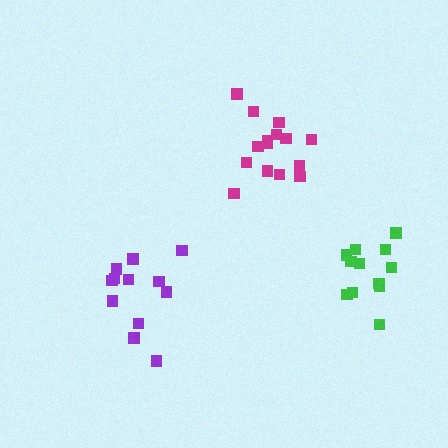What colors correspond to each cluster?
The clusters are colored: purple, magenta, green.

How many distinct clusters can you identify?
There are 3 distinct clusters.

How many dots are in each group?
Group 1: 12 dots, Group 2: 15 dots, Group 3: 12 dots (39 total).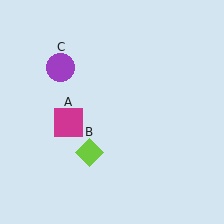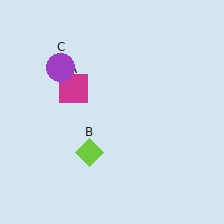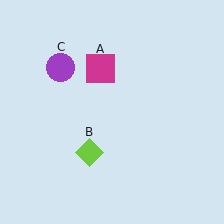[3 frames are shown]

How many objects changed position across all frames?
1 object changed position: magenta square (object A).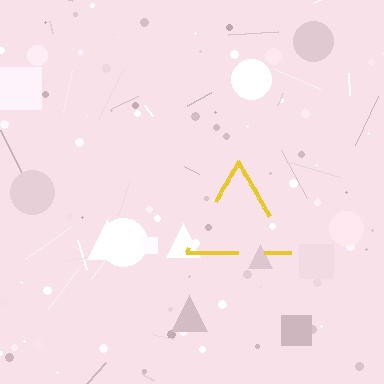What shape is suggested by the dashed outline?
The dashed outline suggests a triangle.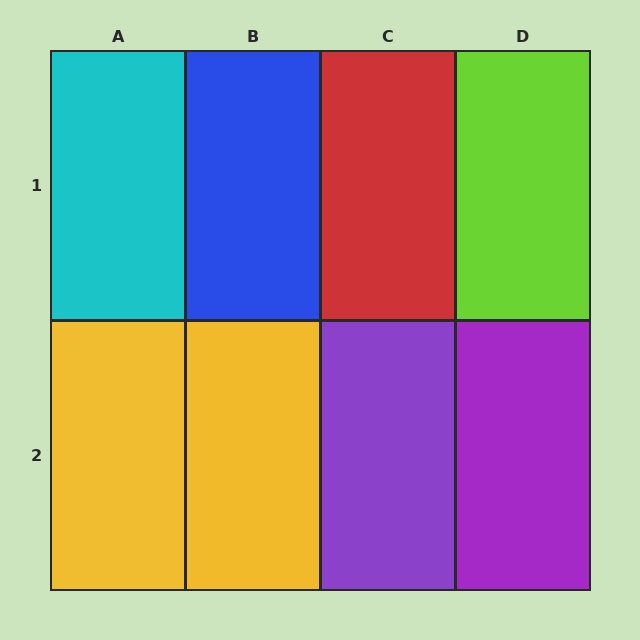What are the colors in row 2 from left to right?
Yellow, yellow, purple, purple.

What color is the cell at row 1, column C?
Red.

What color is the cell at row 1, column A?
Cyan.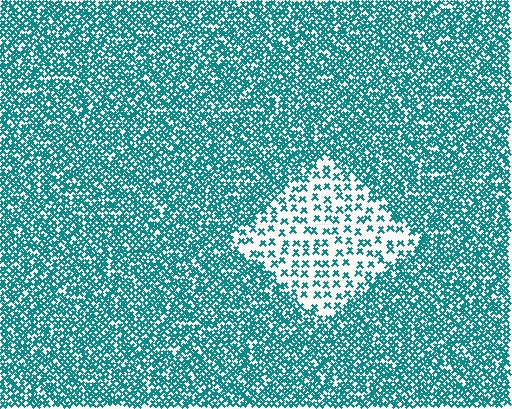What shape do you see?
I see a diamond.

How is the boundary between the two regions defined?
The boundary is defined by a change in element density (approximately 2.8x ratio). All elements are the same color, size, and shape.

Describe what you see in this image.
The image contains small teal elements arranged at two different densities. A diamond-shaped region is visible where the elements are less densely packed than the surrounding area.